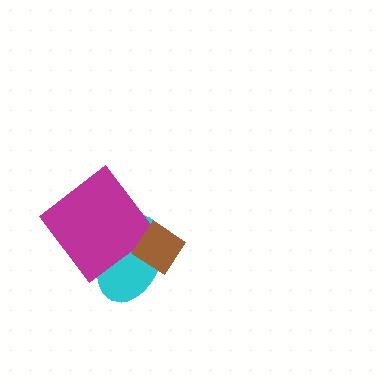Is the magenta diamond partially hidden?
No, no other shape covers it.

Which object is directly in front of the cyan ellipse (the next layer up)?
The magenta diamond is directly in front of the cyan ellipse.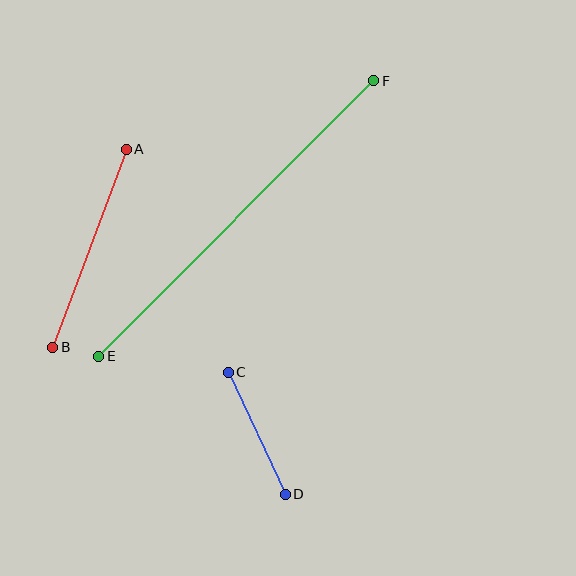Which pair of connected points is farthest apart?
Points E and F are farthest apart.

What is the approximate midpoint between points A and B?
The midpoint is at approximately (89, 248) pixels.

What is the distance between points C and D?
The distance is approximately 134 pixels.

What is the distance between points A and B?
The distance is approximately 211 pixels.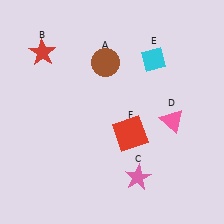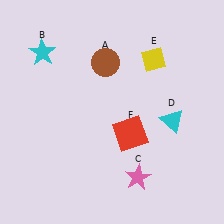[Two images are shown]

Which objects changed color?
B changed from red to cyan. D changed from pink to cyan. E changed from cyan to yellow.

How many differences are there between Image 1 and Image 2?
There are 3 differences between the two images.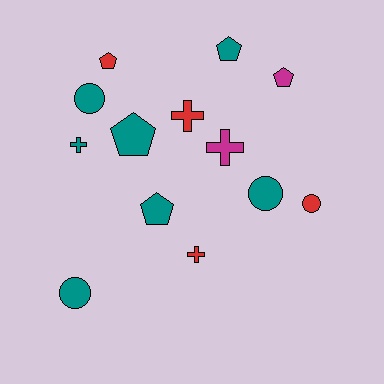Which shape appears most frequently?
Pentagon, with 5 objects.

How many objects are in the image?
There are 13 objects.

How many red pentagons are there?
There is 1 red pentagon.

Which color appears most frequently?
Teal, with 7 objects.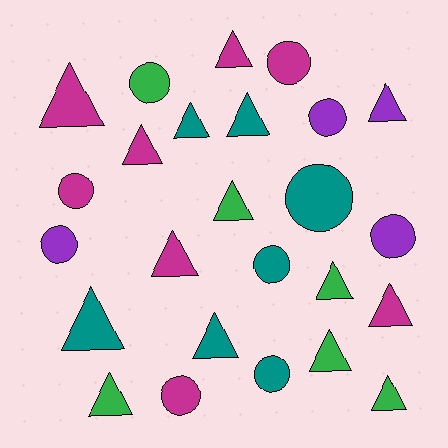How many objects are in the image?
There are 25 objects.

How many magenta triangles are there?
There are 5 magenta triangles.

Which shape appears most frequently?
Triangle, with 15 objects.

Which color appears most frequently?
Magenta, with 8 objects.